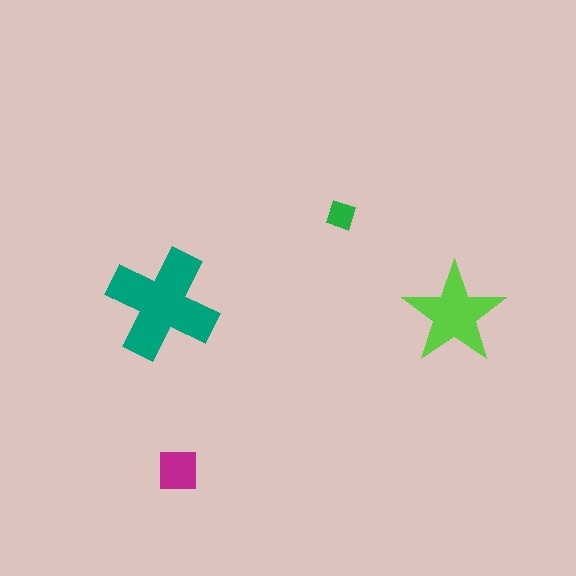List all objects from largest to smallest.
The teal cross, the lime star, the magenta square, the green diamond.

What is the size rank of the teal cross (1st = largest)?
1st.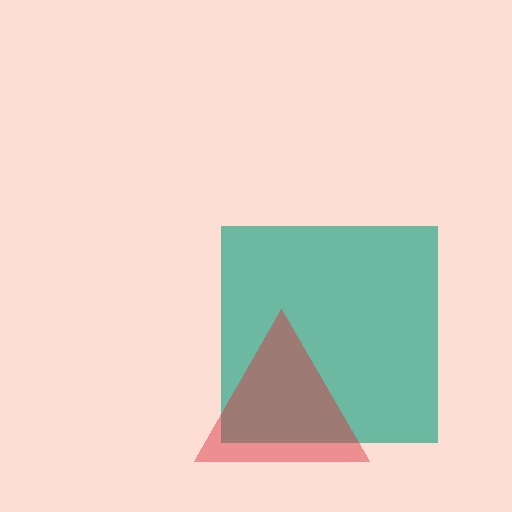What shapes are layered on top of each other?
The layered shapes are: a teal square, a red triangle.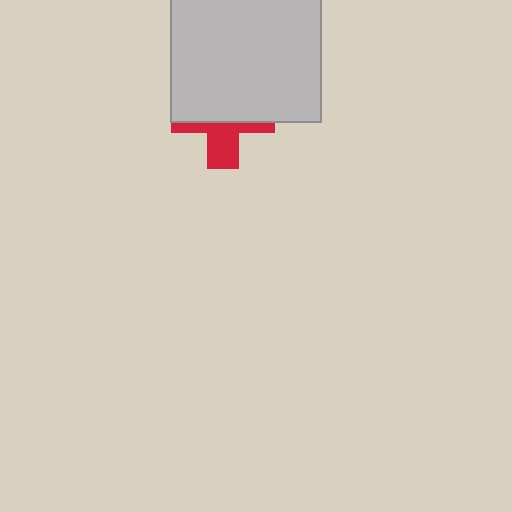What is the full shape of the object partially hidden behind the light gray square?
The partially hidden object is a red cross.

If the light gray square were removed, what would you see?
You would see the complete red cross.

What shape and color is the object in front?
The object in front is a light gray square.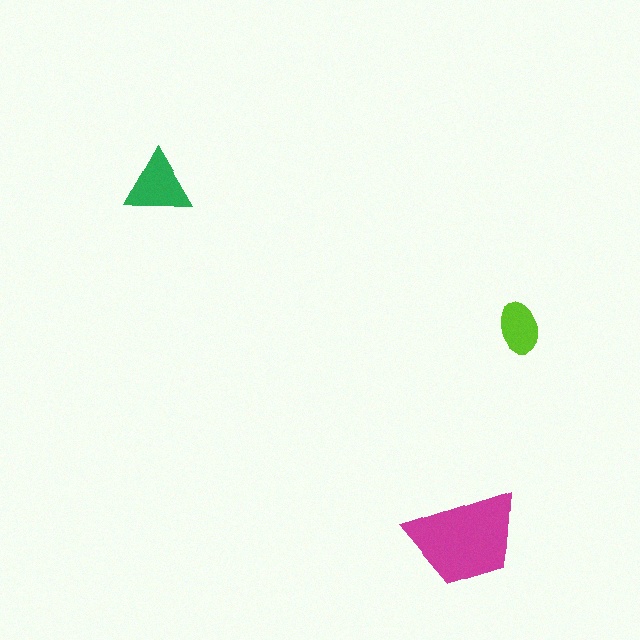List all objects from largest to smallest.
The magenta trapezoid, the green triangle, the lime ellipse.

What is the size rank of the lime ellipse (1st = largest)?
3rd.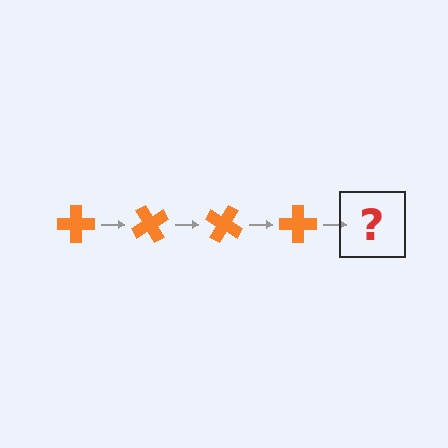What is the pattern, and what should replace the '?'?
The pattern is that the cross rotates 60 degrees each step. The '?' should be an orange cross rotated 240 degrees.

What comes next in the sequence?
The next element should be an orange cross rotated 240 degrees.